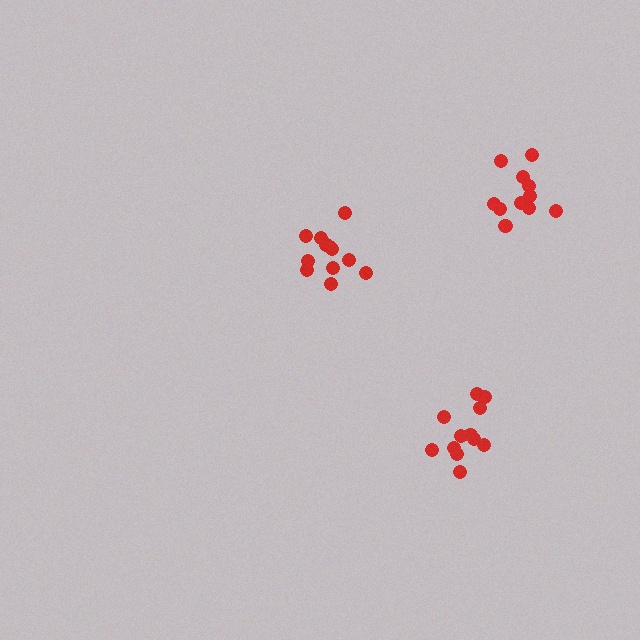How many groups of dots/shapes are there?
There are 3 groups.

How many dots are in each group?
Group 1: 12 dots, Group 2: 12 dots, Group 3: 11 dots (35 total).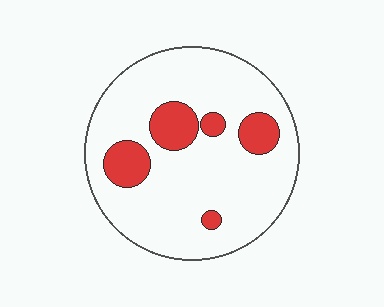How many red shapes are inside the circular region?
5.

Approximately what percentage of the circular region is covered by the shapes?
Approximately 15%.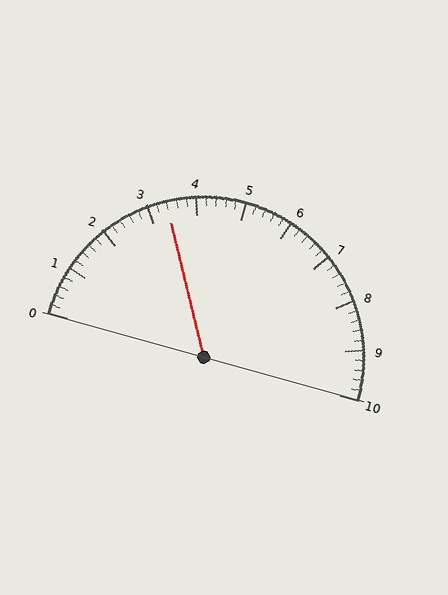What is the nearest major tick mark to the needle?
The nearest major tick mark is 3.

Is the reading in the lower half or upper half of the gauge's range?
The reading is in the lower half of the range (0 to 10).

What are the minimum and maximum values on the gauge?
The gauge ranges from 0 to 10.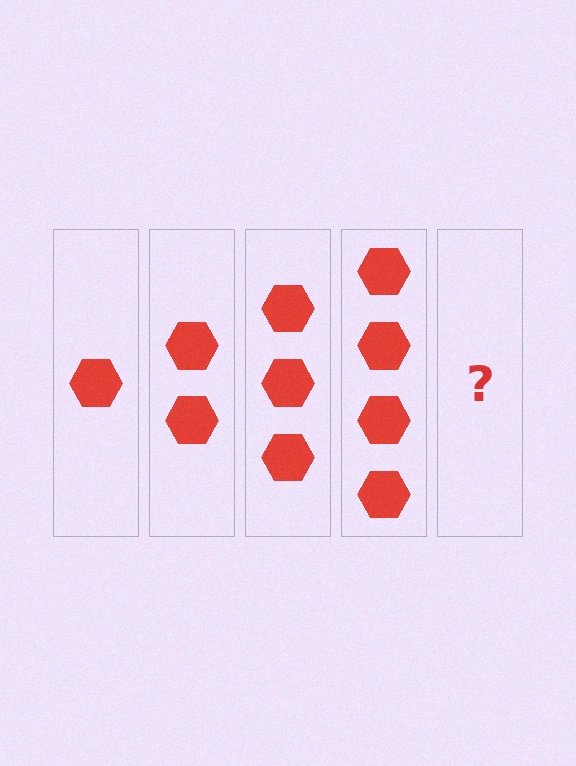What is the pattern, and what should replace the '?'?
The pattern is that each step adds one more hexagon. The '?' should be 5 hexagons.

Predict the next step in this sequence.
The next step is 5 hexagons.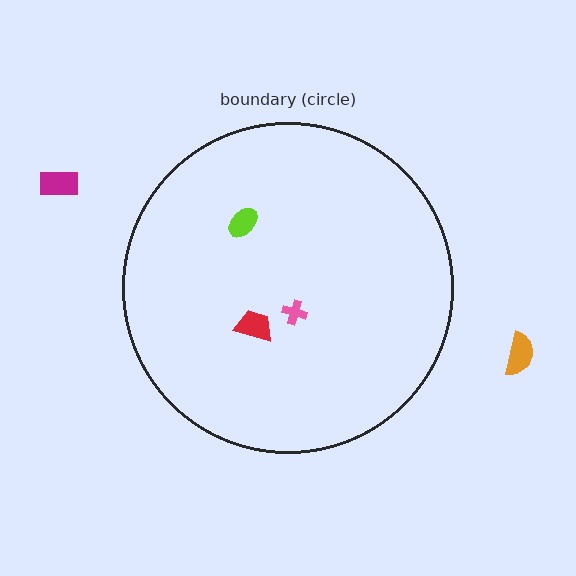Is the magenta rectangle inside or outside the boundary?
Outside.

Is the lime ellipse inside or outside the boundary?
Inside.